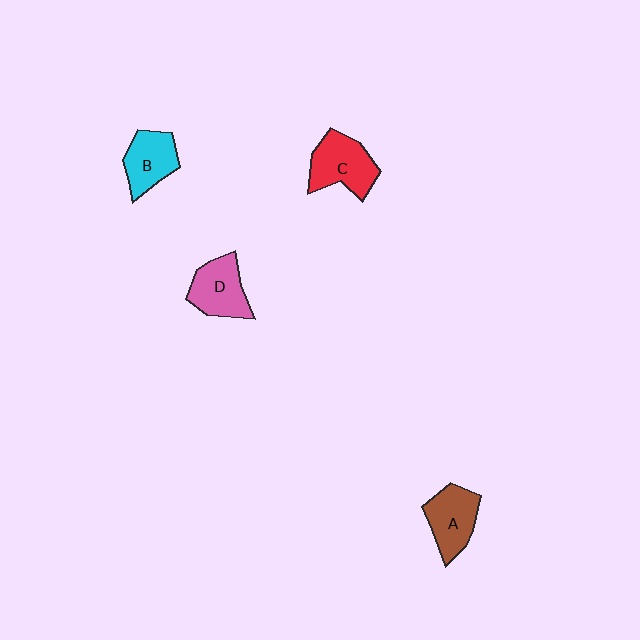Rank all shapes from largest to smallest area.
From largest to smallest: C (red), D (pink), A (brown), B (cyan).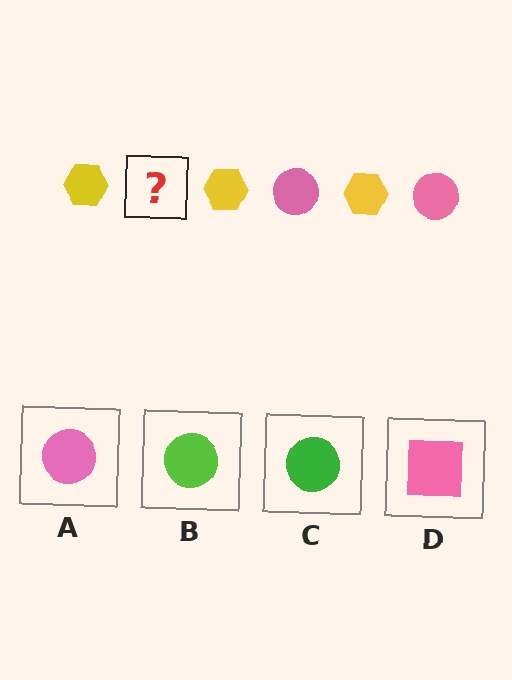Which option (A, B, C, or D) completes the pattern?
A.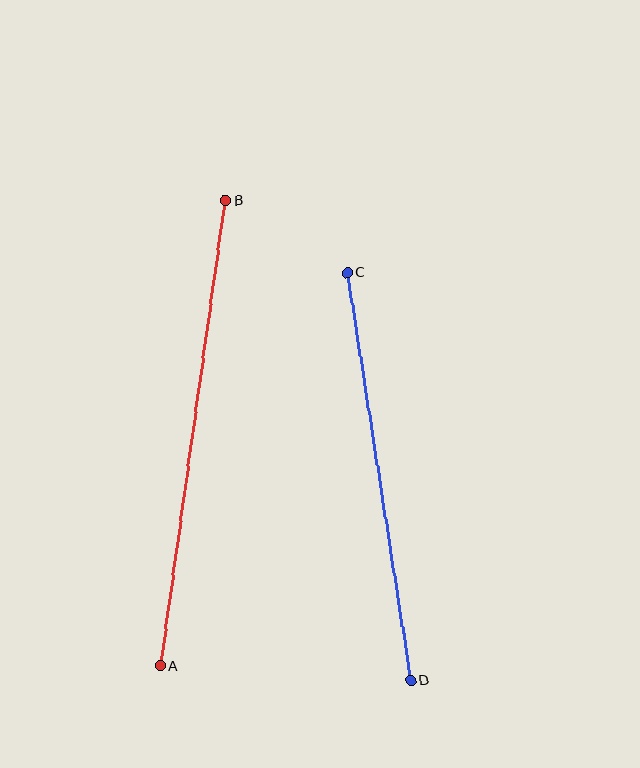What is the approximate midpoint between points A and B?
The midpoint is at approximately (193, 433) pixels.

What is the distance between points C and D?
The distance is approximately 413 pixels.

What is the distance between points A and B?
The distance is approximately 470 pixels.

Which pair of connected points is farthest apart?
Points A and B are farthest apart.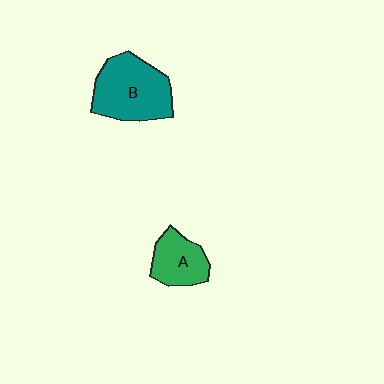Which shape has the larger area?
Shape B (teal).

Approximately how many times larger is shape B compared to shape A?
Approximately 1.7 times.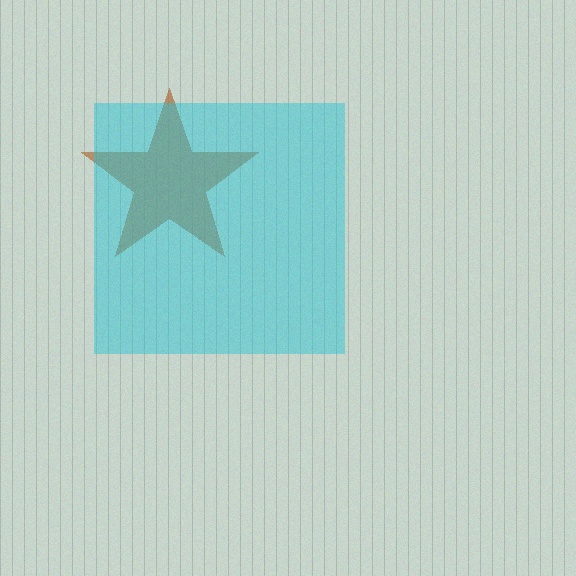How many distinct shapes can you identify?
There are 2 distinct shapes: a brown star, a cyan square.